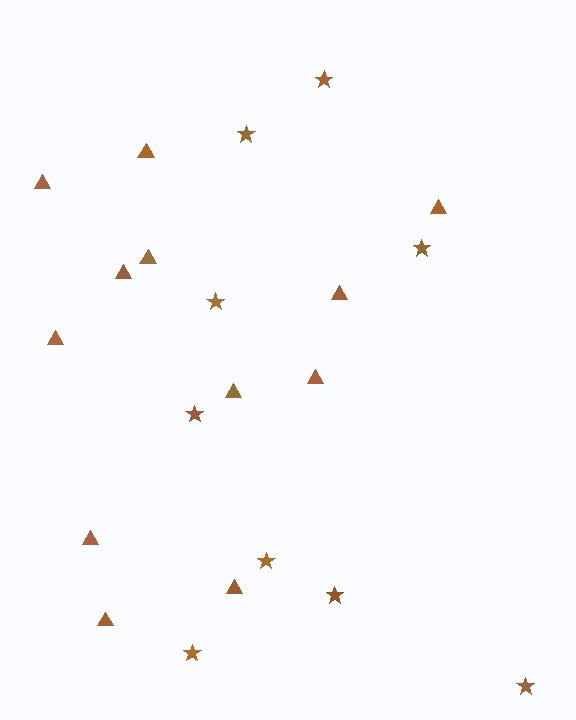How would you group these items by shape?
There are 2 groups: one group of stars (9) and one group of triangles (12).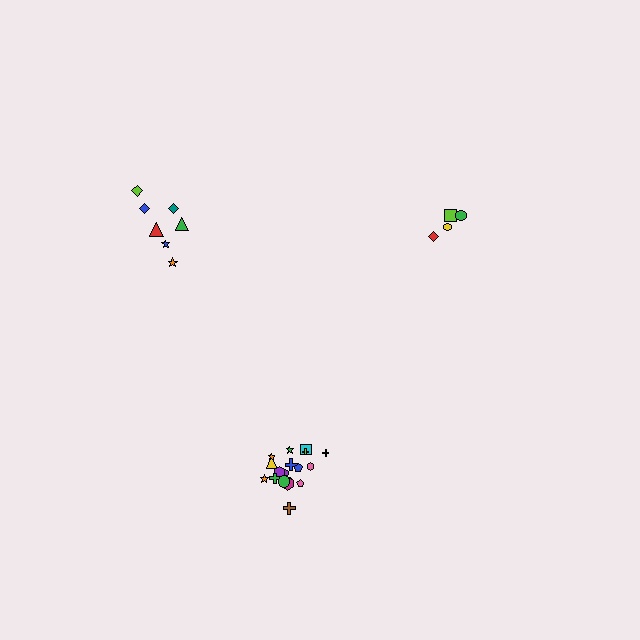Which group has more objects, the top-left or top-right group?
The top-left group.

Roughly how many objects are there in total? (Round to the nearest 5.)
Roughly 30 objects in total.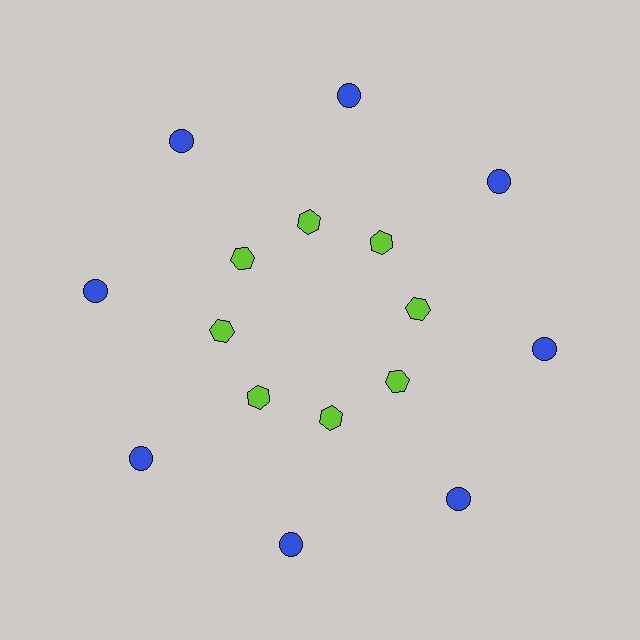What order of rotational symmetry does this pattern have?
This pattern has 8-fold rotational symmetry.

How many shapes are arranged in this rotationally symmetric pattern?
There are 16 shapes, arranged in 8 groups of 2.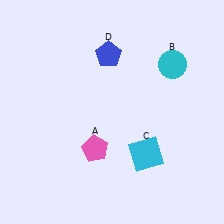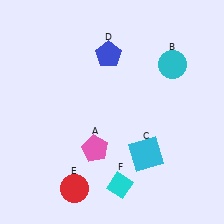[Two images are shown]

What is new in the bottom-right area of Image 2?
A cyan diamond (F) was added in the bottom-right area of Image 2.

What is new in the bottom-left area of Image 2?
A red circle (E) was added in the bottom-left area of Image 2.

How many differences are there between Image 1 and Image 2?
There are 2 differences between the two images.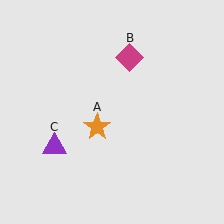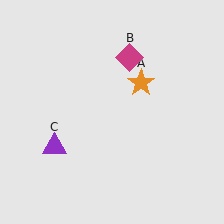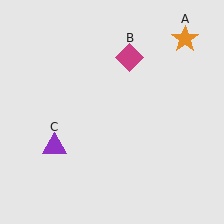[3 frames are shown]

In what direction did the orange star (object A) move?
The orange star (object A) moved up and to the right.